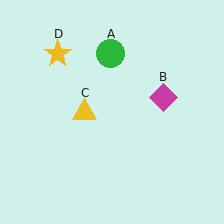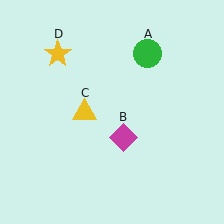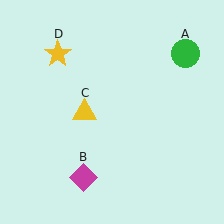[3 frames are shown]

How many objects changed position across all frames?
2 objects changed position: green circle (object A), magenta diamond (object B).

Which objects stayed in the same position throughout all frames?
Yellow triangle (object C) and yellow star (object D) remained stationary.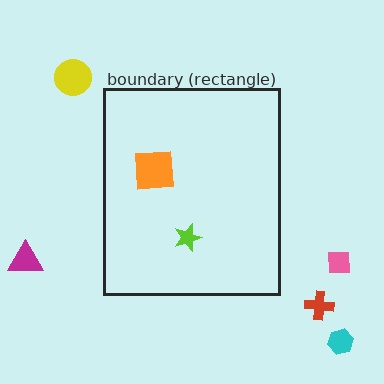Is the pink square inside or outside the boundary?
Outside.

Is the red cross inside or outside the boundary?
Outside.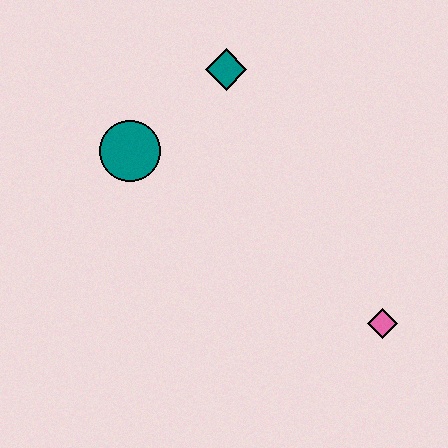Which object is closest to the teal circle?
The teal diamond is closest to the teal circle.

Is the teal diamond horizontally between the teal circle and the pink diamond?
Yes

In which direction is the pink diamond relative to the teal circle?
The pink diamond is to the right of the teal circle.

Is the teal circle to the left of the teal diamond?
Yes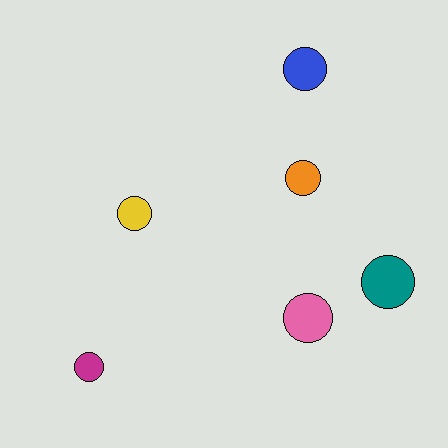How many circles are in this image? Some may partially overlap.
There are 6 circles.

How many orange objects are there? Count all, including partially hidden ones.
There is 1 orange object.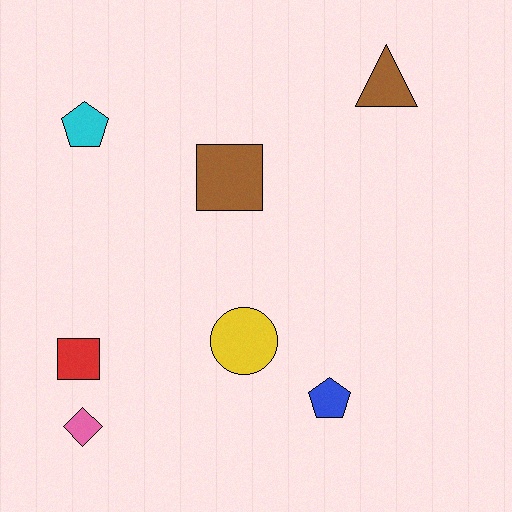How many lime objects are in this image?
There are no lime objects.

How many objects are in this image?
There are 7 objects.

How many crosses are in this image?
There are no crosses.